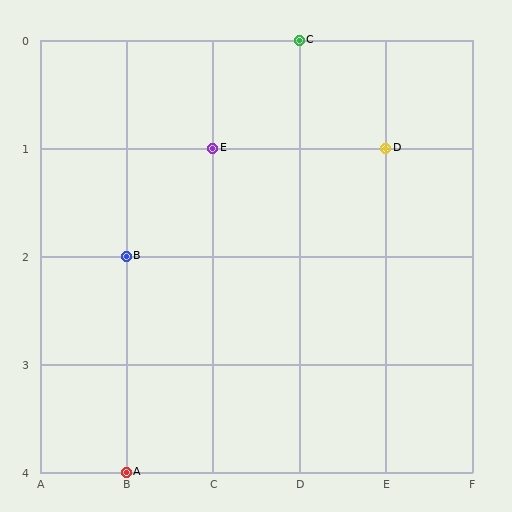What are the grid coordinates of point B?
Point B is at grid coordinates (B, 2).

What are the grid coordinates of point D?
Point D is at grid coordinates (E, 1).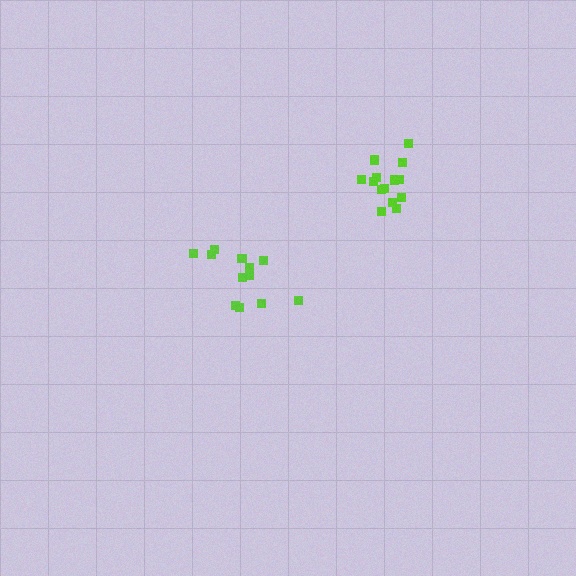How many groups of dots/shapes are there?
There are 2 groups.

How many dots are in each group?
Group 1: 12 dots, Group 2: 14 dots (26 total).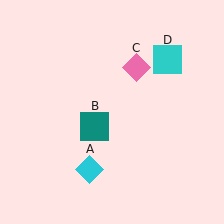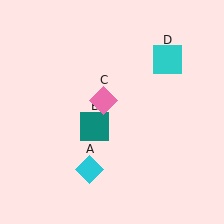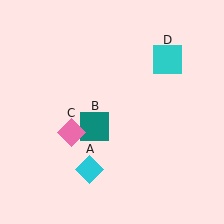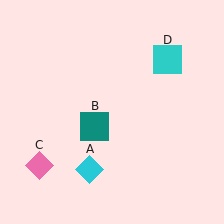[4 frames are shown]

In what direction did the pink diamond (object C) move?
The pink diamond (object C) moved down and to the left.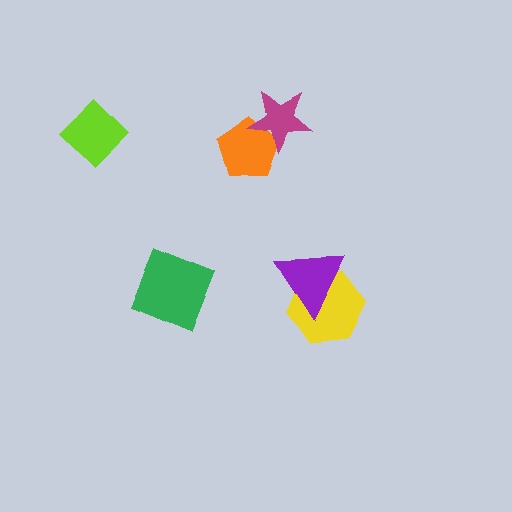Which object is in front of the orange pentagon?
The magenta star is in front of the orange pentagon.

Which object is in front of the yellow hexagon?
The purple triangle is in front of the yellow hexagon.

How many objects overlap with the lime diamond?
0 objects overlap with the lime diamond.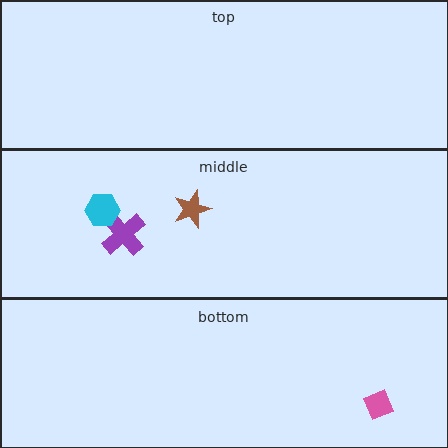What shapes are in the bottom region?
The pink diamond.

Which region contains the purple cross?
The middle region.